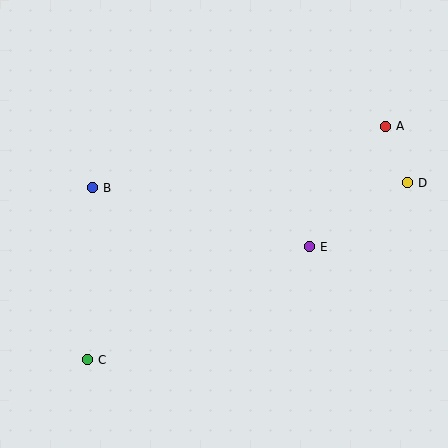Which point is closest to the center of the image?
Point E at (310, 247) is closest to the center.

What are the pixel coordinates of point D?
Point D is at (408, 183).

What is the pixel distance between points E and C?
The distance between E and C is 249 pixels.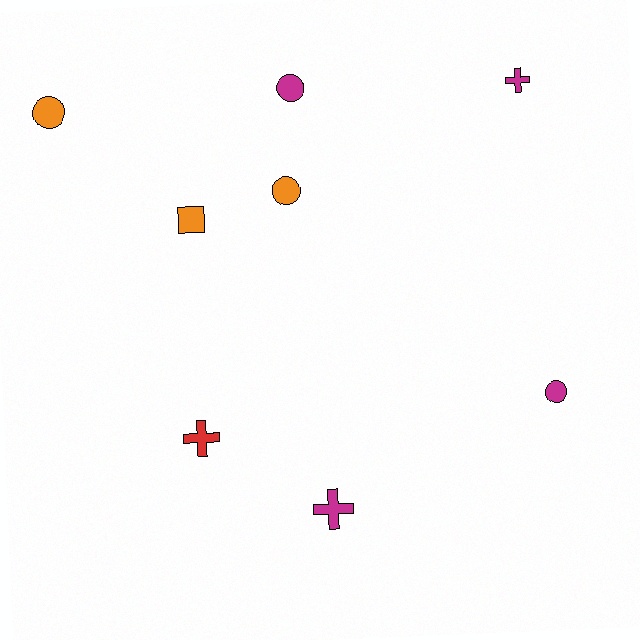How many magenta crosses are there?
There are 2 magenta crosses.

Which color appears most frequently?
Magenta, with 4 objects.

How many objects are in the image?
There are 8 objects.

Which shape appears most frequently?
Circle, with 4 objects.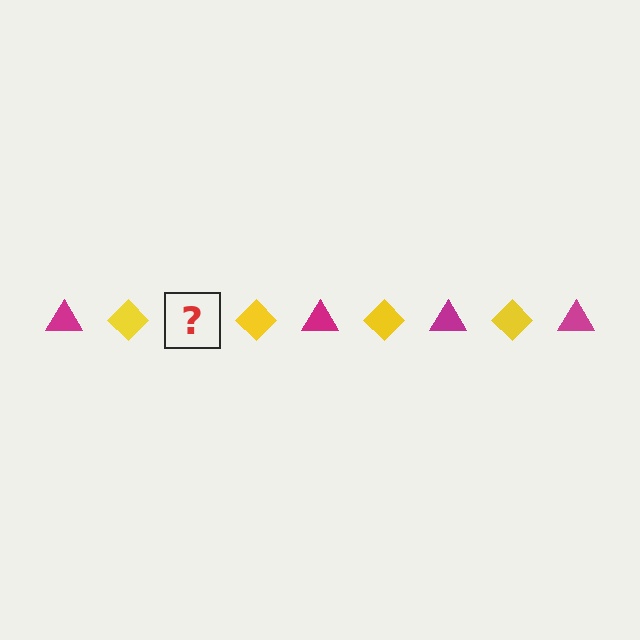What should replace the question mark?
The question mark should be replaced with a magenta triangle.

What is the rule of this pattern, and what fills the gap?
The rule is that the pattern alternates between magenta triangle and yellow diamond. The gap should be filled with a magenta triangle.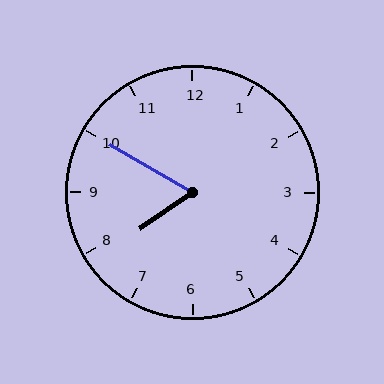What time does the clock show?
7:50.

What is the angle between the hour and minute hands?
Approximately 65 degrees.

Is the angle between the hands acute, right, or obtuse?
It is acute.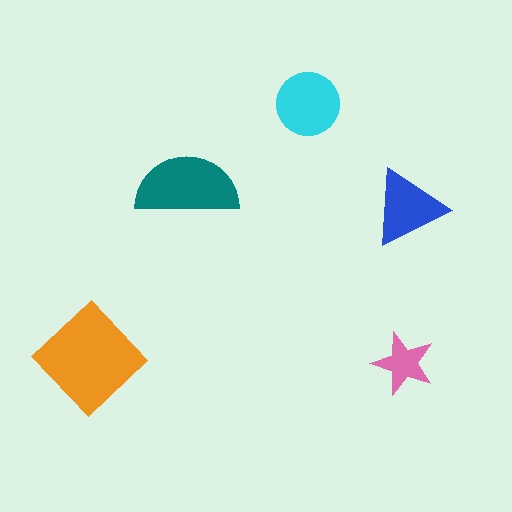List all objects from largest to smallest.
The orange diamond, the teal semicircle, the cyan circle, the blue triangle, the pink star.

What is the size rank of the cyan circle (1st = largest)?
3rd.